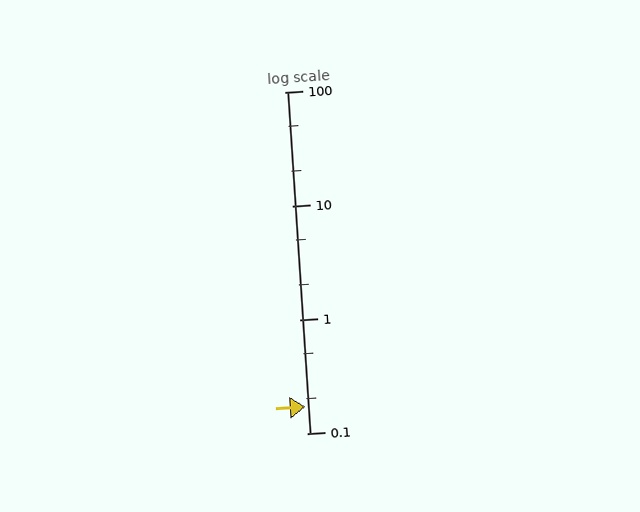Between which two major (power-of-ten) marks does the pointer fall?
The pointer is between 0.1 and 1.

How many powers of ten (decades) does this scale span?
The scale spans 3 decades, from 0.1 to 100.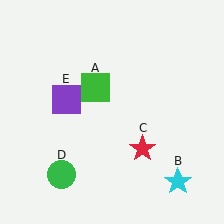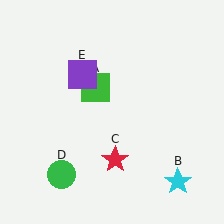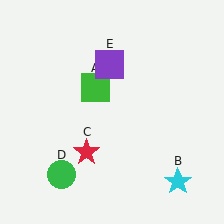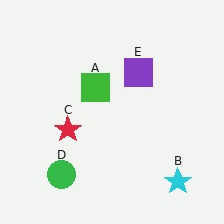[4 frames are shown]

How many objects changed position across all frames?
2 objects changed position: red star (object C), purple square (object E).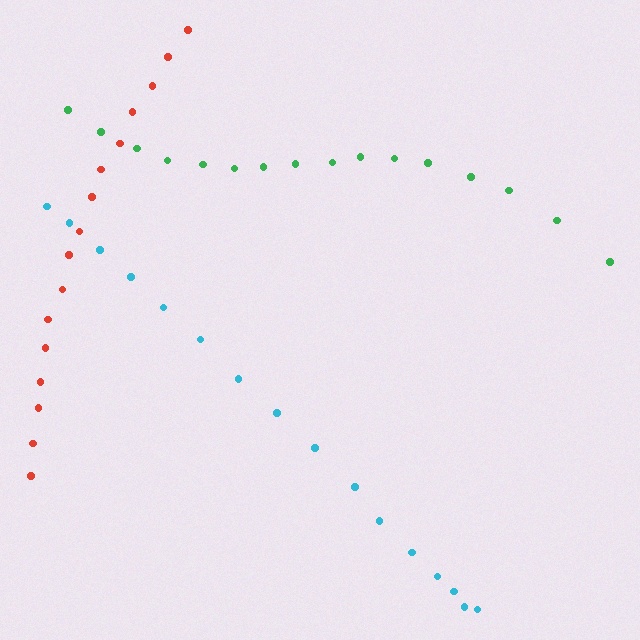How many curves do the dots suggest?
There are 3 distinct paths.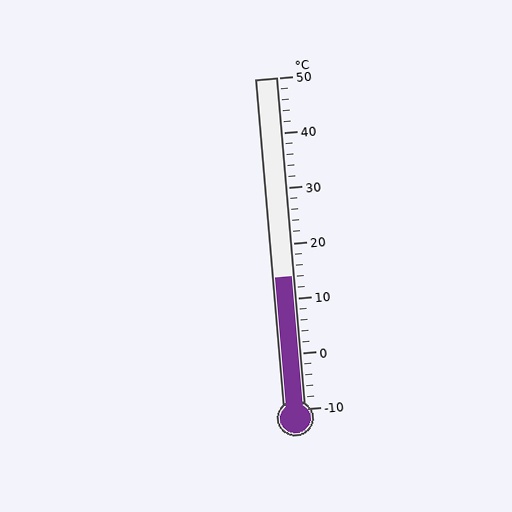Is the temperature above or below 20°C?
The temperature is below 20°C.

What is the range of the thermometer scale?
The thermometer scale ranges from -10°C to 50°C.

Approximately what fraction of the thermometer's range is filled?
The thermometer is filled to approximately 40% of its range.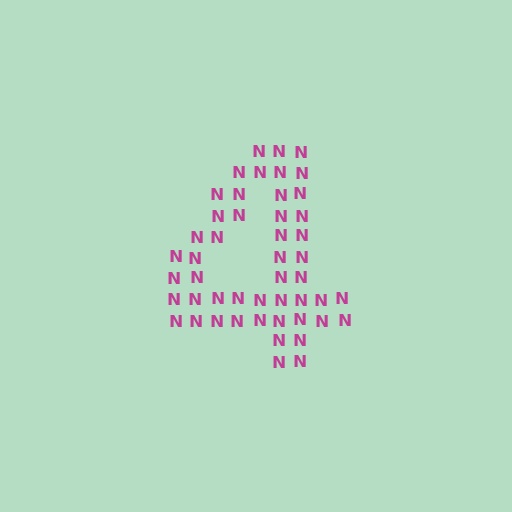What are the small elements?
The small elements are letter N's.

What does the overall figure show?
The overall figure shows the digit 4.